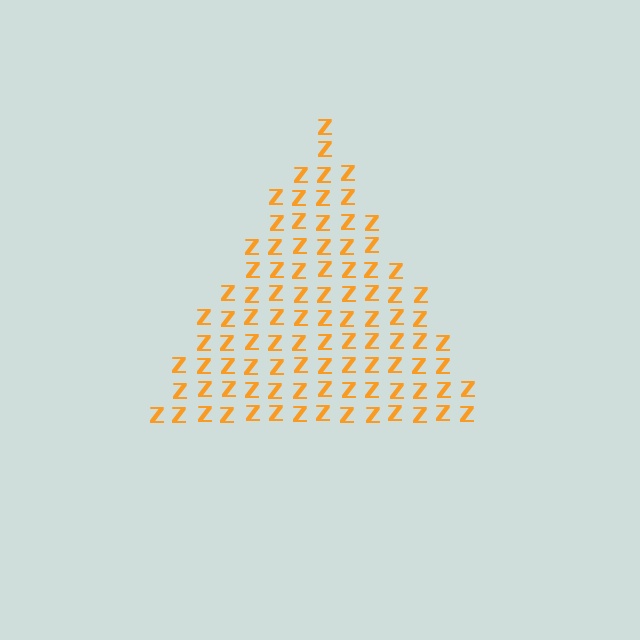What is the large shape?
The large shape is a triangle.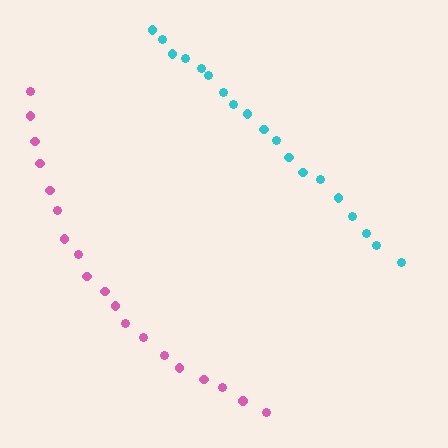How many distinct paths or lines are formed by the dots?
There are 2 distinct paths.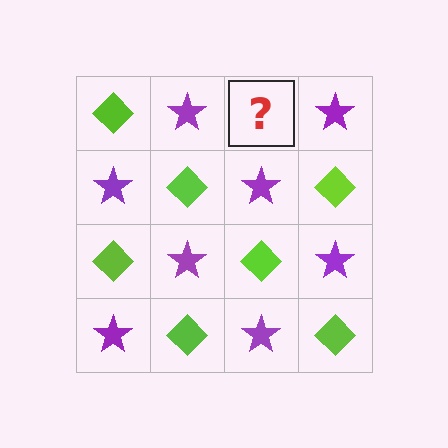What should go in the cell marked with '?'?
The missing cell should contain a lime diamond.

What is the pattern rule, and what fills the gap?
The rule is that it alternates lime diamond and purple star in a checkerboard pattern. The gap should be filled with a lime diamond.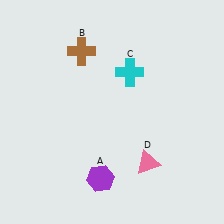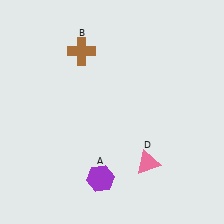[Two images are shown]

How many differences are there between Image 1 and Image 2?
There is 1 difference between the two images.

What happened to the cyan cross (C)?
The cyan cross (C) was removed in Image 2. It was in the top-right area of Image 1.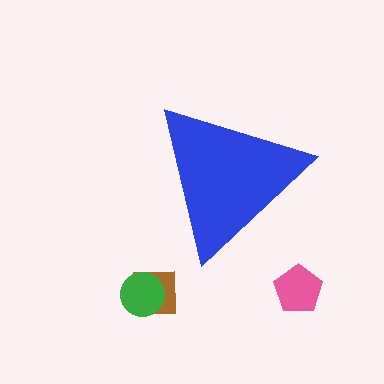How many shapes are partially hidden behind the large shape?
0 shapes are partially hidden.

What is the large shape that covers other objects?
A blue triangle.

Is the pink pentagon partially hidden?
No, the pink pentagon is fully visible.